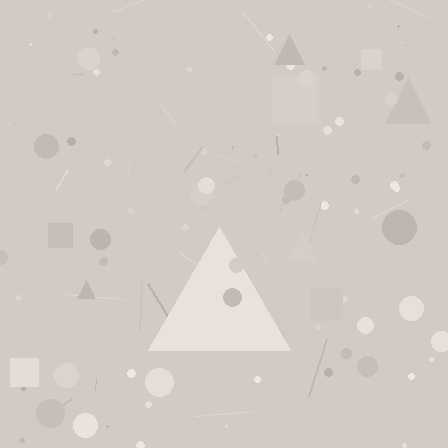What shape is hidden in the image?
A triangle is hidden in the image.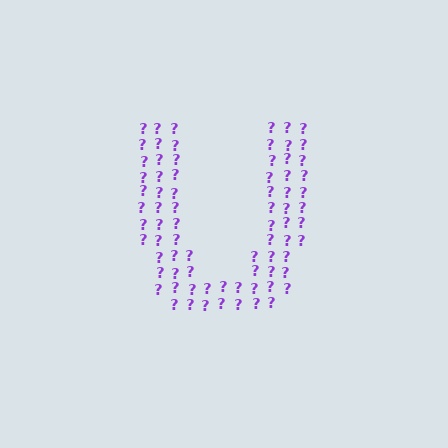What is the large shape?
The large shape is the letter U.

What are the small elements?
The small elements are question marks.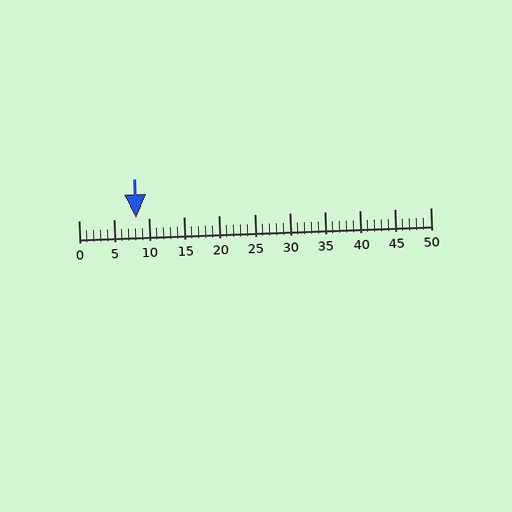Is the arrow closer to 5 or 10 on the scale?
The arrow is closer to 10.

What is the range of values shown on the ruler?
The ruler shows values from 0 to 50.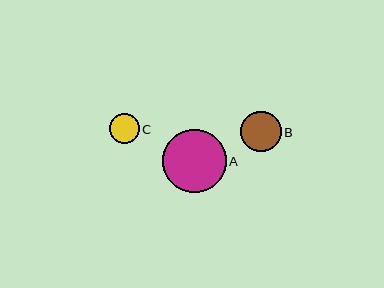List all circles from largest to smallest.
From largest to smallest: A, B, C.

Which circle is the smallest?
Circle C is the smallest with a size of approximately 30 pixels.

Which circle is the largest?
Circle A is the largest with a size of approximately 64 pixels.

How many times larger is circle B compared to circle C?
Circle B is approximately 1.3 times the size of circle C.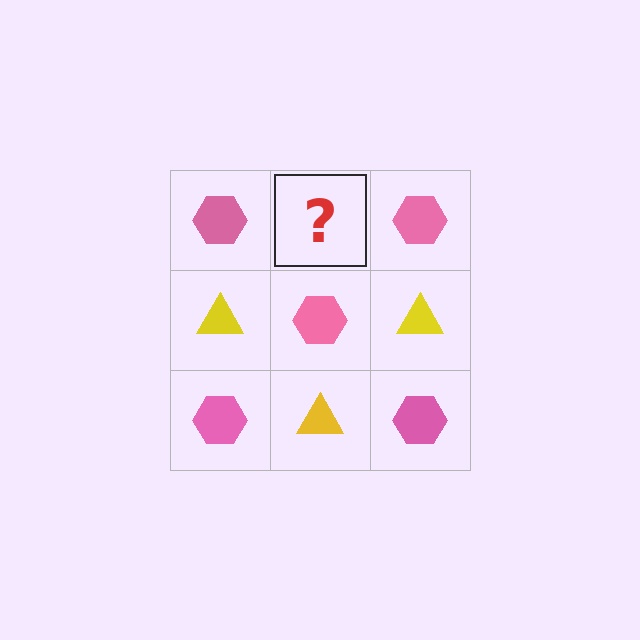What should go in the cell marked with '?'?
The missing cell should contain a yellow triangle.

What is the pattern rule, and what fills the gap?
The rule is that it alternates pink hexagon and yellow triangle in a checkerboard pattern. The gap should be filled with a yellow triangle.